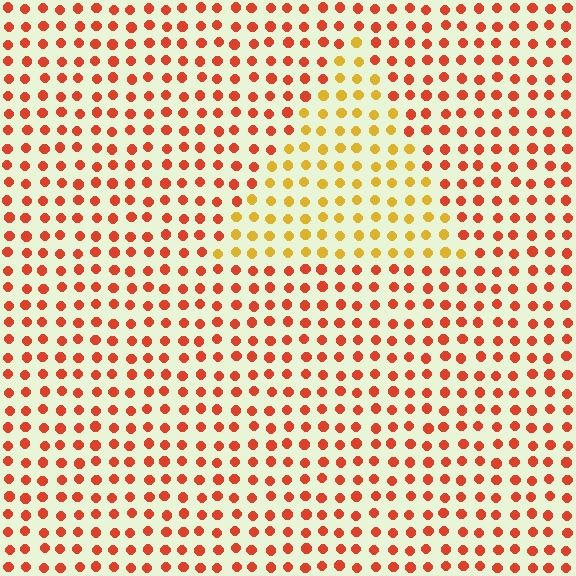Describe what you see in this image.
The image is filled with small red elements in a uniform arrangement. A triangle-shaped region is visible where the elements are tinted to a slightly different hue, forming a subtle color boundary.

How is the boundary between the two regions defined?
The boundary is defined purely by a slight shift in hue (about 39 degrees). Spacing, size, and orientation are identical on both sides.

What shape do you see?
I see a triangle.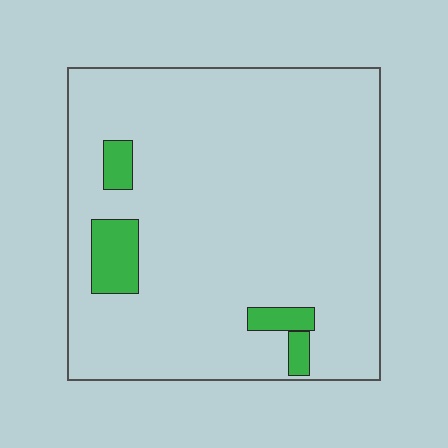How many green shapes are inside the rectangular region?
4.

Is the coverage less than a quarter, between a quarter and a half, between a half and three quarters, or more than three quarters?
Less than a quarter.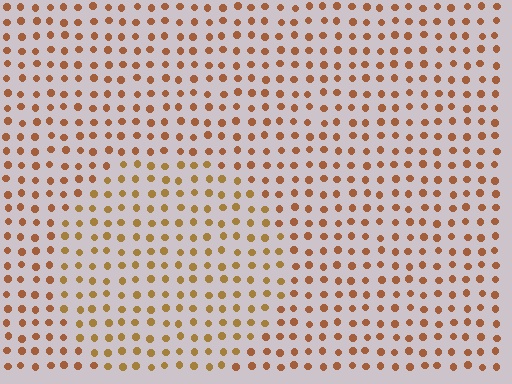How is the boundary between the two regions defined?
The boundary is defined purely by a slight shift in hue (about 19 degrees). Spacing, size, and orientation are identical on both sides.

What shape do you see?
I see a circle.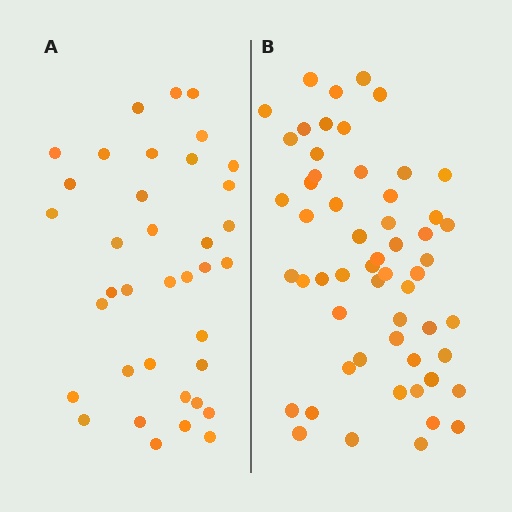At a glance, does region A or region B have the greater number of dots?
Region B (the right region) has more dots.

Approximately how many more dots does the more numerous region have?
Region B has approximately 20 more dots than region A.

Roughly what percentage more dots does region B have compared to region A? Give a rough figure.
About 50% more.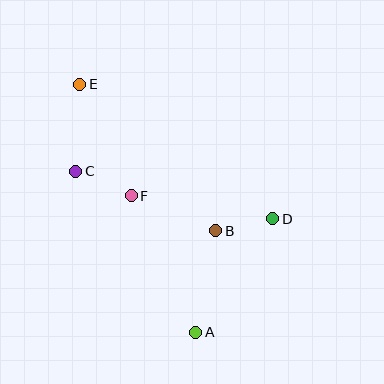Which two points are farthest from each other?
Points A and E are farthest from each other.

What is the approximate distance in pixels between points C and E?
The distance between C and E is approximately 87 pixels.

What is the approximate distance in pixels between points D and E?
The distance between D and E is approximately 235 pixels.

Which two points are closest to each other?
Points B and D are closest to each other.